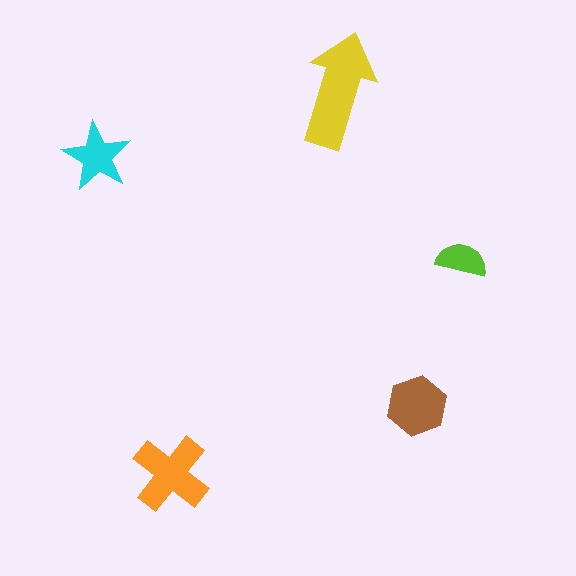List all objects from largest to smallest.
The yellow arrow, the orange cross, the brown hexagon, the cyan star, the lime semicircle.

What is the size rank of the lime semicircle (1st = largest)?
5th.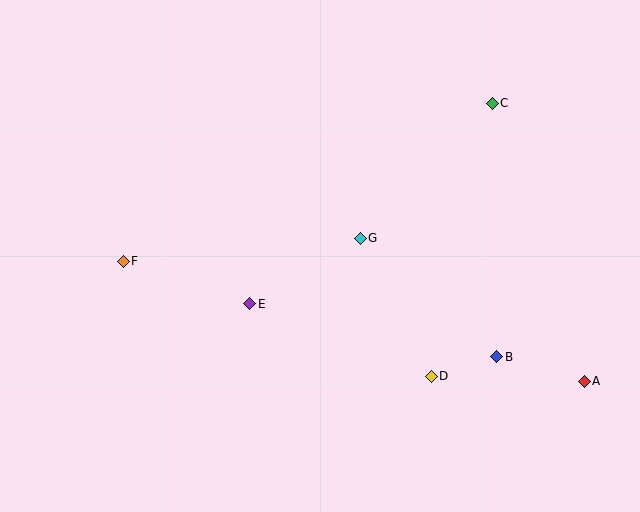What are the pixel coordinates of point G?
Point G is at (360, 238).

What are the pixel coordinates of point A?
Point A is at (584, 381).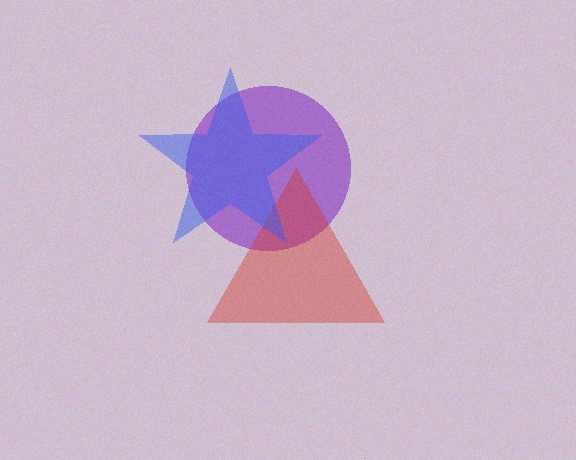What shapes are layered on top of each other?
The layered shapes are: a purple circle, a red triangle, a blue star.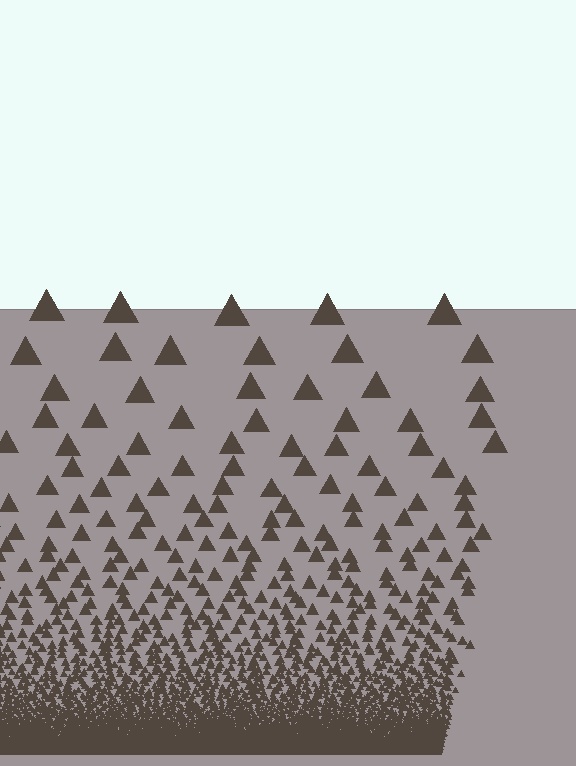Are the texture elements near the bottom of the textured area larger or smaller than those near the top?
Smaller. The gradient is inverted — elements near the bottom are smaller and denser.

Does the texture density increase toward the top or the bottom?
Density increases toward the bottom.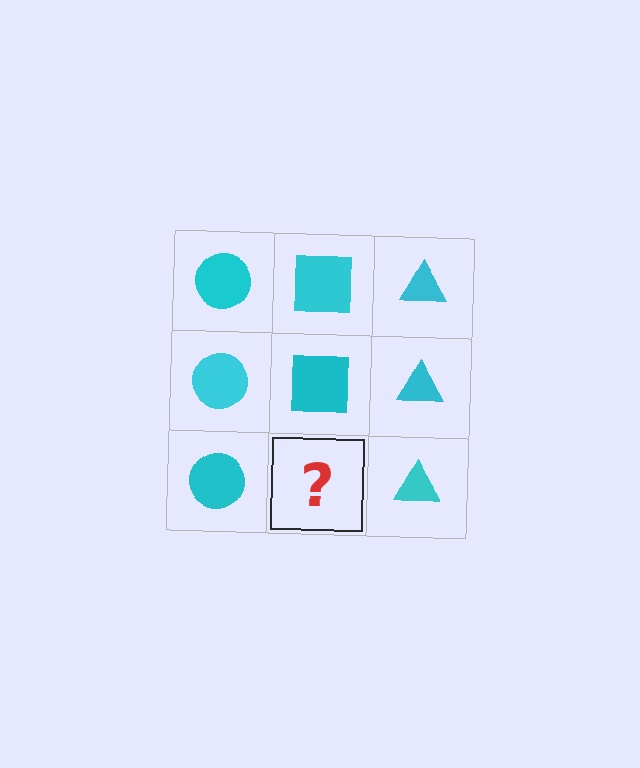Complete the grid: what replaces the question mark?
The question mark should be replaced with a cyan square.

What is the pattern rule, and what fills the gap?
The rule is that each column has a consistent shape. The gap should be filled with a cyan square.